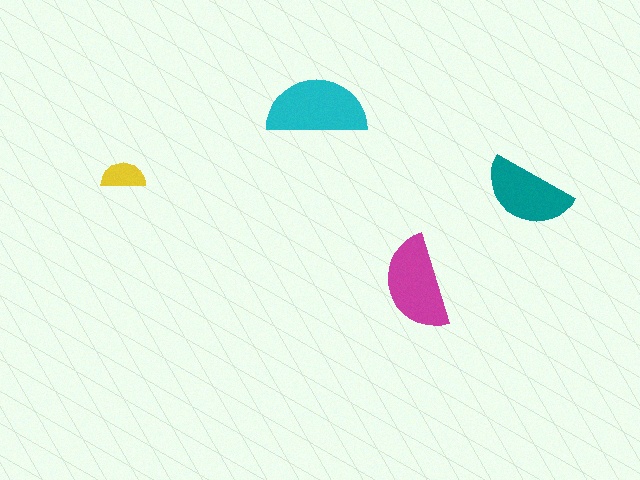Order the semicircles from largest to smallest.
the cyan one, the magenta one, the teal one, the yellow one.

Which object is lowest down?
The magenta semicircle is bottommost.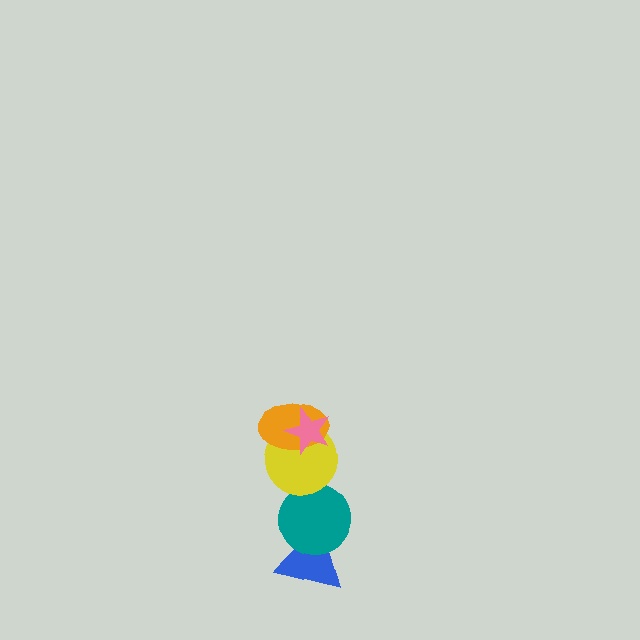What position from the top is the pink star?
The pink star is 1st from the top.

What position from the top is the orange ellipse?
The orange ellipse is 2nd from the top.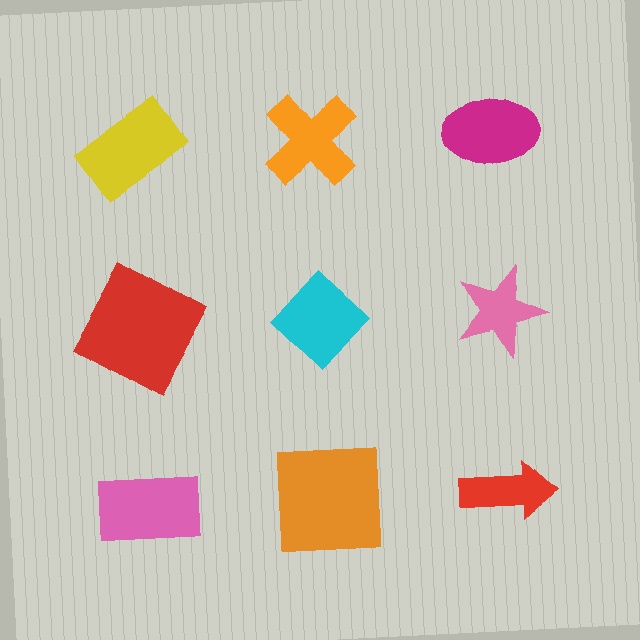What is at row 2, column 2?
A cyan diamond.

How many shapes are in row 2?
3 shapes.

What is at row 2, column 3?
A pink star.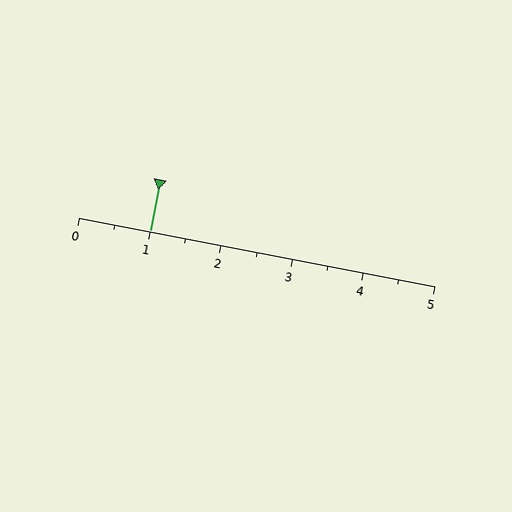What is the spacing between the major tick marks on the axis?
The major ticks are spaced 1 apart.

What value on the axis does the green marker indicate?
The marker indicates approximately 1.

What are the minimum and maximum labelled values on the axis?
The axis runs from 0 to 5.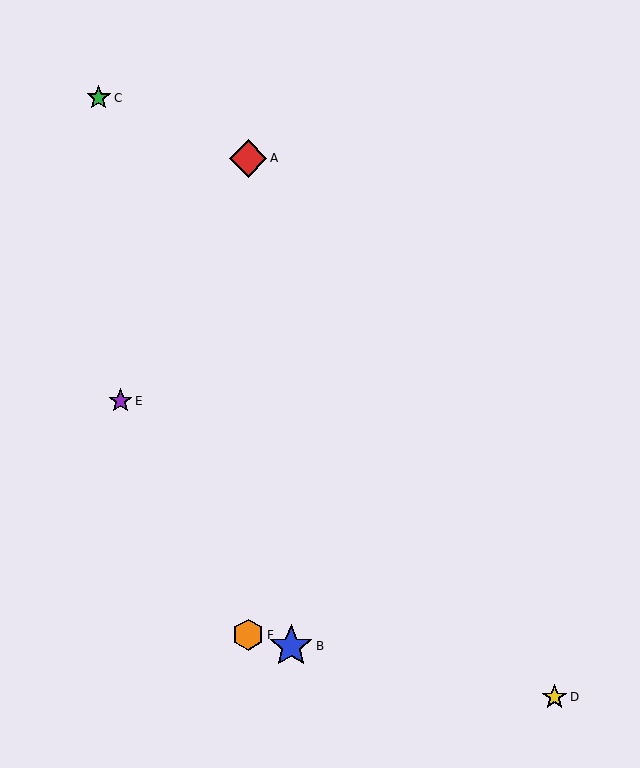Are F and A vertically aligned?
Yes, both are at x≈248.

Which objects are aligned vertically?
Objects A, F are aligned vertically.